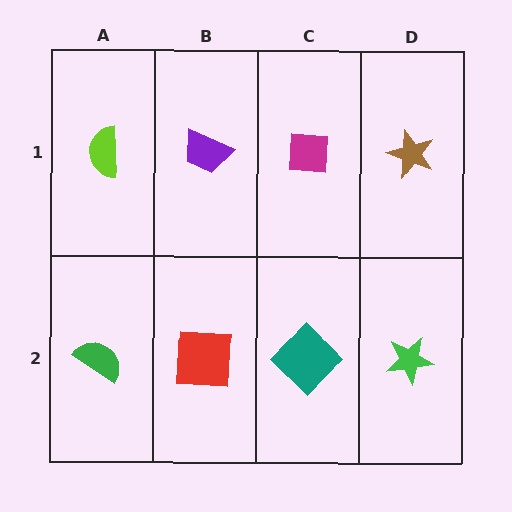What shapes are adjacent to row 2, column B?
A purple trapezoid (row 1, column B), a green semicircle (row 2, column A), a teal diamond (row 2, column C).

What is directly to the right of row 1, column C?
A brown star.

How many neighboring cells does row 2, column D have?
2.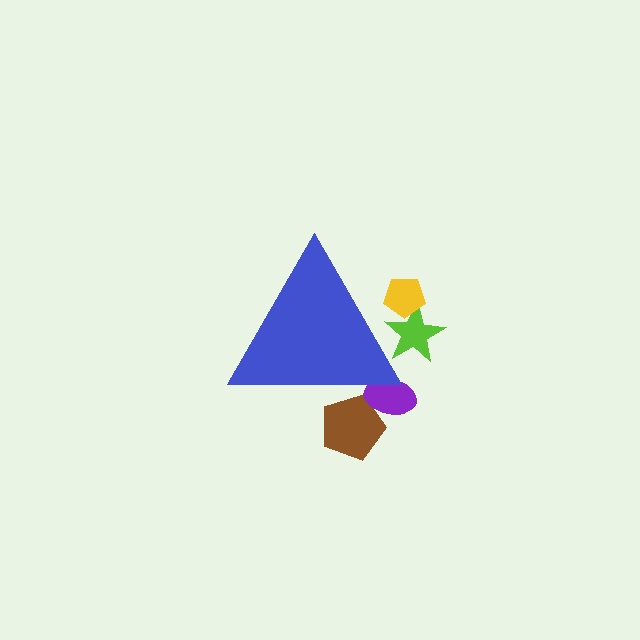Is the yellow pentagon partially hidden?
Yes, the yellow pentagon is partially hidden behind the blue triangle.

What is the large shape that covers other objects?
A blue triangle.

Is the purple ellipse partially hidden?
Yes, the purple ellipse is partially hidden behind the blue triangle.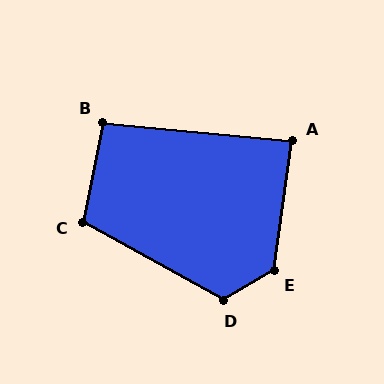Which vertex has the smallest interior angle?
A, at approximately 87 degrees.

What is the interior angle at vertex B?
Approximately 96 degrees (obtuse).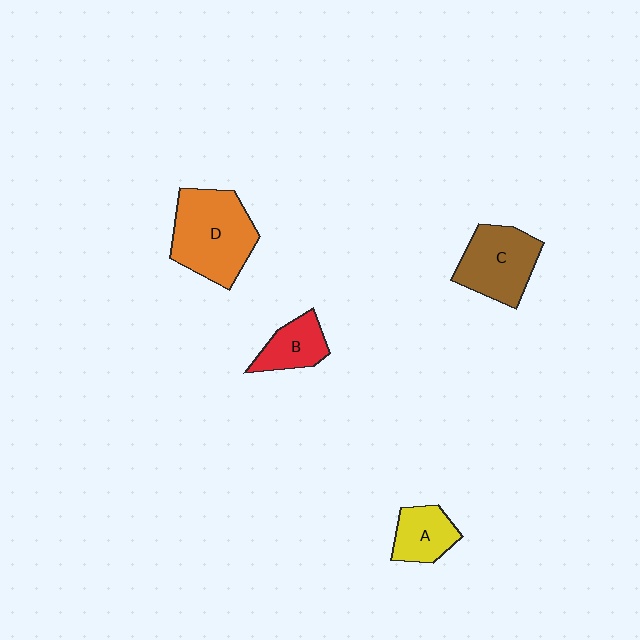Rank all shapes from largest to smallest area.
From largest to smallest: D (orange), C (brown), A (yellow), B (red).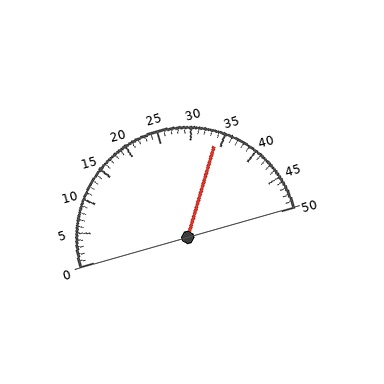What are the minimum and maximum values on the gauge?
The gauge ranges from 0 to 50.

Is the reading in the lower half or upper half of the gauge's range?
The reading is in the upper half of the range (0 to 50).